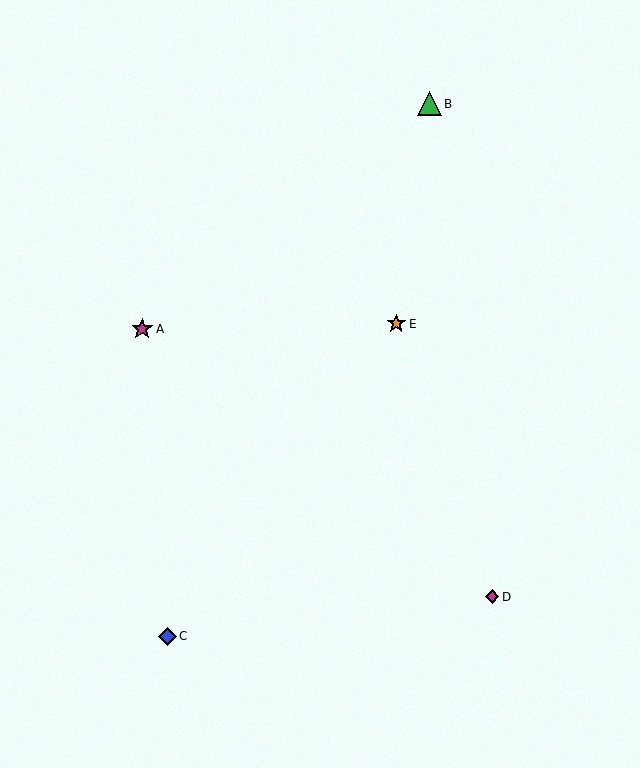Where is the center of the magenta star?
The center of the magenta star is at (142, 329).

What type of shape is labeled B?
Shape B is a green triangle.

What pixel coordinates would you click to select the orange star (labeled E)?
Click at (396, 324) to select the orange star E.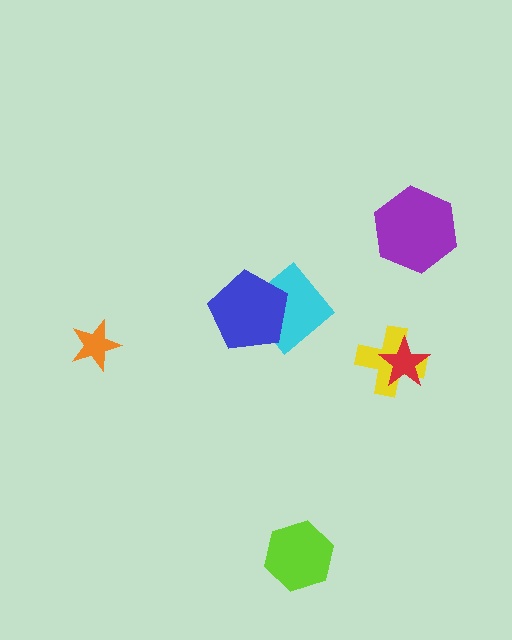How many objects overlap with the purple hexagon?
0 objects overlap with the purple hexagon.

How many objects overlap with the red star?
1 object overlaps with the red star.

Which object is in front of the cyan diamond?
The blue pentagon is in front of the cyan diamond.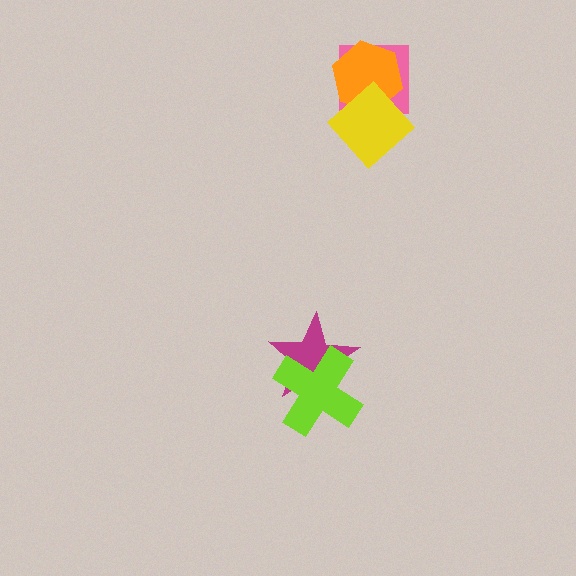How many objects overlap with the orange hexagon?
2 objects overlap with the orange hexagon.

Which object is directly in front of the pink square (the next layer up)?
The orange hexagon is directly in front of the pink square.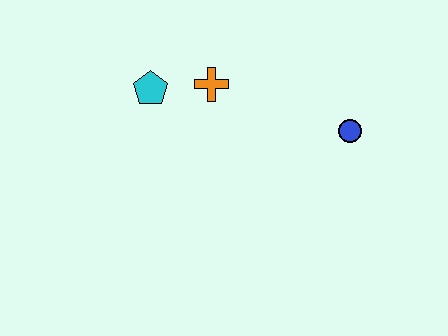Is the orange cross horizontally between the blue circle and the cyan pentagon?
Yes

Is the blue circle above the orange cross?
No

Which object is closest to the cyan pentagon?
The orange cross is closest to the cyan pentagon.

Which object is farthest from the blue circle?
The cyan pentagon is farthest from the blue circle.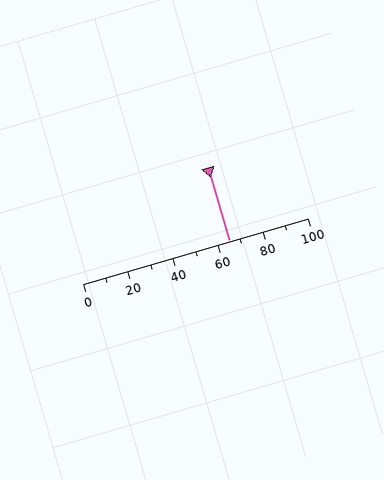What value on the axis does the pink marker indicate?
The marker indicates approximately 65.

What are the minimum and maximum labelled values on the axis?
The axis runs from 0 to 100.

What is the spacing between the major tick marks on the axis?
The major ticks are spaced 20 apart.